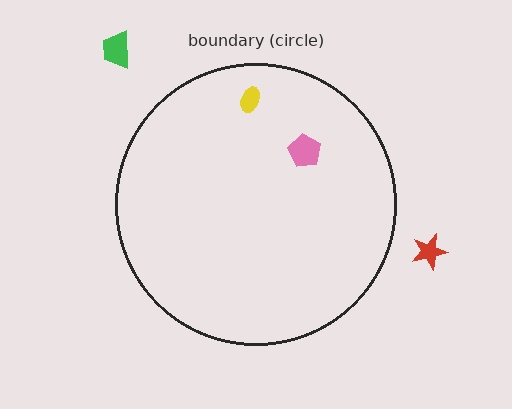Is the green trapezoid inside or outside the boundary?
Outside.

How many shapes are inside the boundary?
2 inside, 2 outside.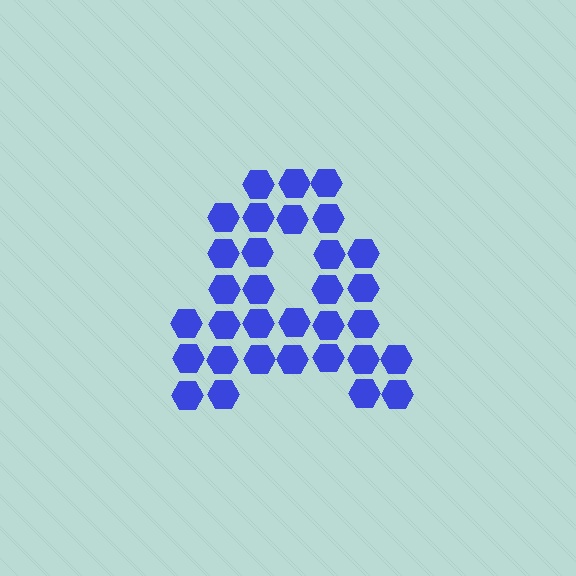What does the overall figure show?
The overall figure shows the letter A.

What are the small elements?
The small elements are hexagons.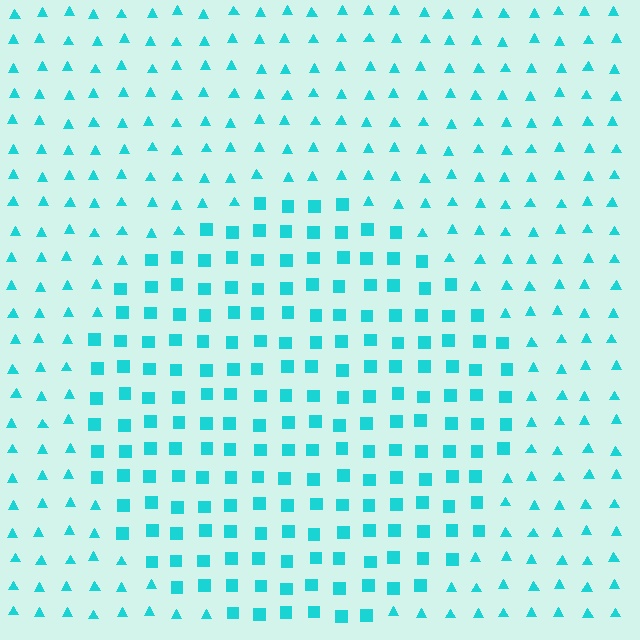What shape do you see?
I see a circle.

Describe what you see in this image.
The image is filled with small cyan elements arranged in a uniform grid. A circle-shaped region contains squares, while the surrounding area contains triangles. The boundary is defined purely by the change in element shape.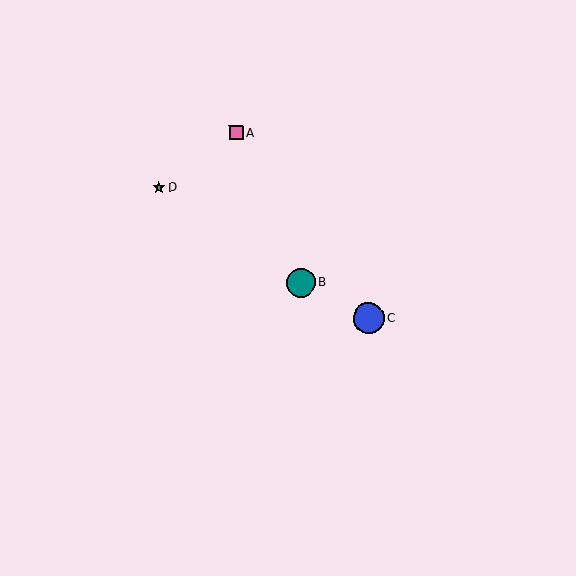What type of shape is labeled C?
Shape C is a blue circle.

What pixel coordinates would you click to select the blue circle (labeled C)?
Click at (368, 318) to select the blue circle C.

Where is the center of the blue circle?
The center of the blue circle is at (368, 318).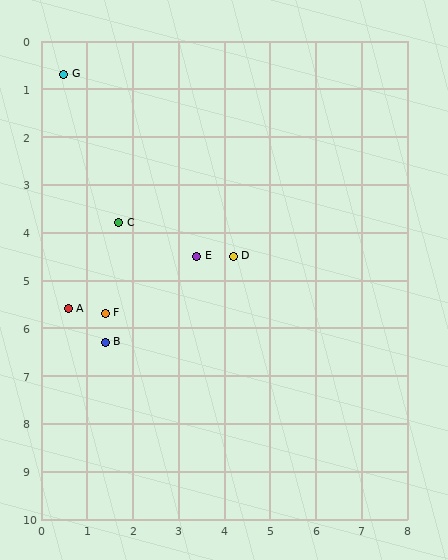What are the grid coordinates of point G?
Point G is at approximately (0.5, 0.7).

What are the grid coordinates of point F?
Point F is at approximately (1.4, 5.7).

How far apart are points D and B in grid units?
Points D and B are about 3.3 grid units apart.